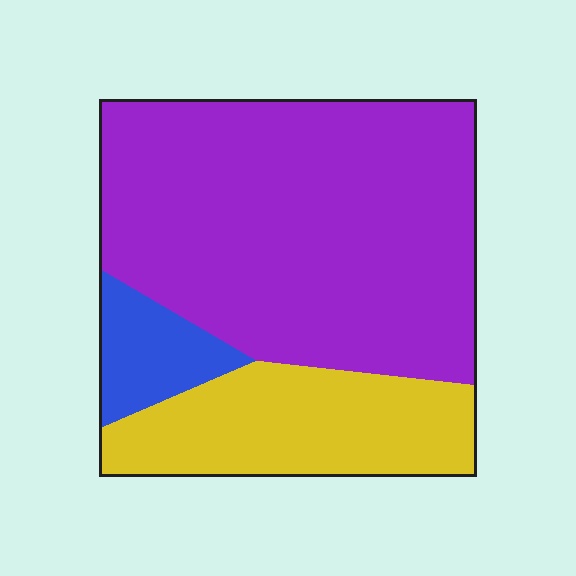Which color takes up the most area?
Purple, at roughly 65%.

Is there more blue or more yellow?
Yellow.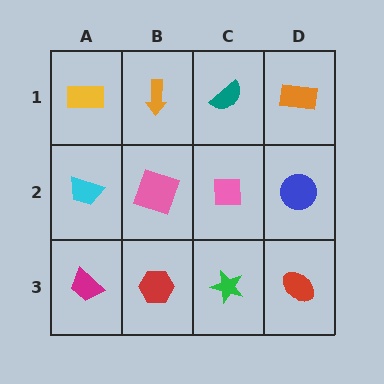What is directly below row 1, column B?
A pink square.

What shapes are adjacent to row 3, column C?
A pink square (row 2, column C), a red hexagon (row 3, column B), a red ellipse (row 3, column D).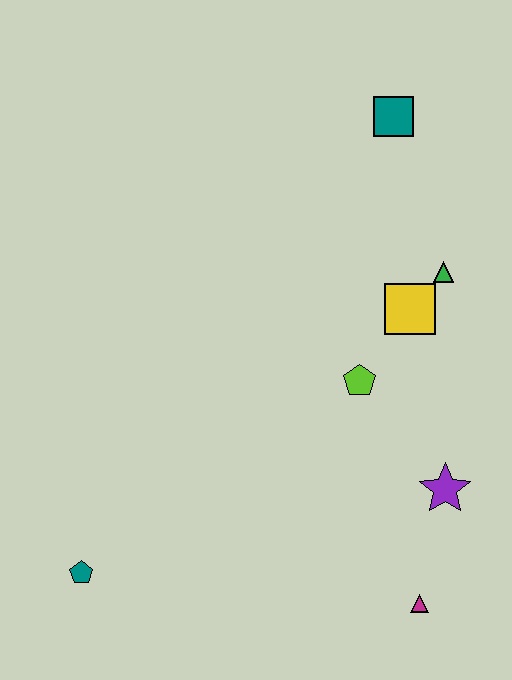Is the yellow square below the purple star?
No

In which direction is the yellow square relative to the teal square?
The yellow square is below the teal square.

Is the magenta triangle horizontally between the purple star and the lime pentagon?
Yes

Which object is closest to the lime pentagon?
The yellow square is closest to the lime pentagon.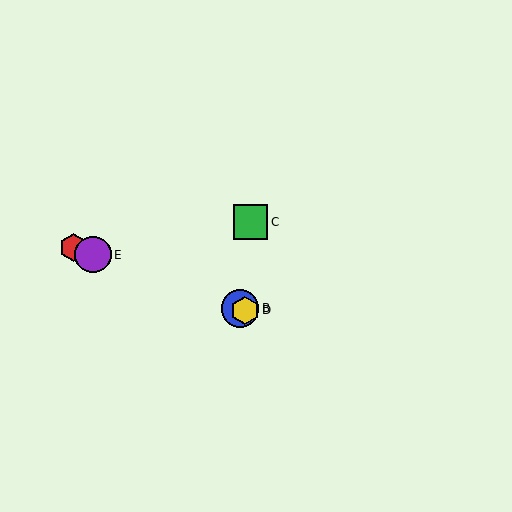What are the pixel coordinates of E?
Object E is at (93, 255).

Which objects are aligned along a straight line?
Objects A, B, D, E are aligned along a straight line.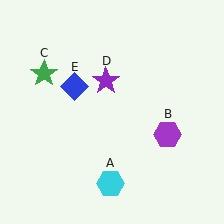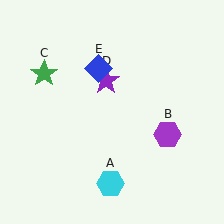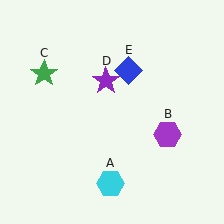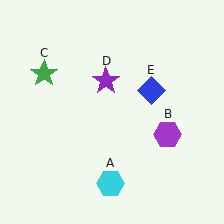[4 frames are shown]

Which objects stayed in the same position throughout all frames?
Cyan hexagon (object A) and purple hexagon (object B) and green star (object C) and purple star (object D) remained stationary.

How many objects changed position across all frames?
1 object changed position: blue diamond (object E).